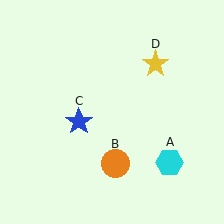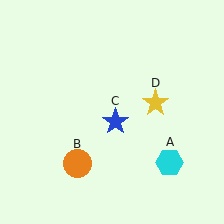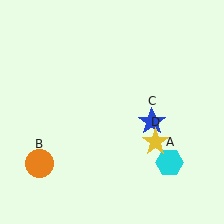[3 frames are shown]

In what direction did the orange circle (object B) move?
The orange circle (object B) moved left.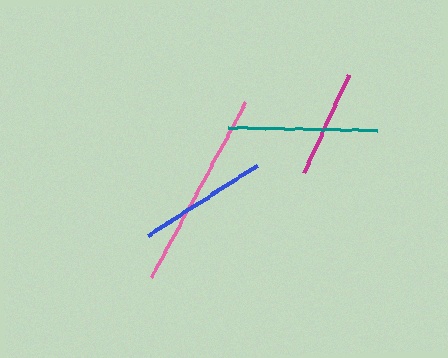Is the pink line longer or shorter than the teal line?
The pink line is longer than the teal line.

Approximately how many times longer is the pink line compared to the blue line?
The pink line is approximately 1.5 times the length of the blue line.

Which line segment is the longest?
The pink line is the longest at approximately 198 pixels.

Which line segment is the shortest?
The magenta line is the shortest at approximately 109 pixels.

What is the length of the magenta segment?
The magenta segment is approximately 109 pixels long.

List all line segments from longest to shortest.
From longest to shortest: pink, teal, blue, magenta.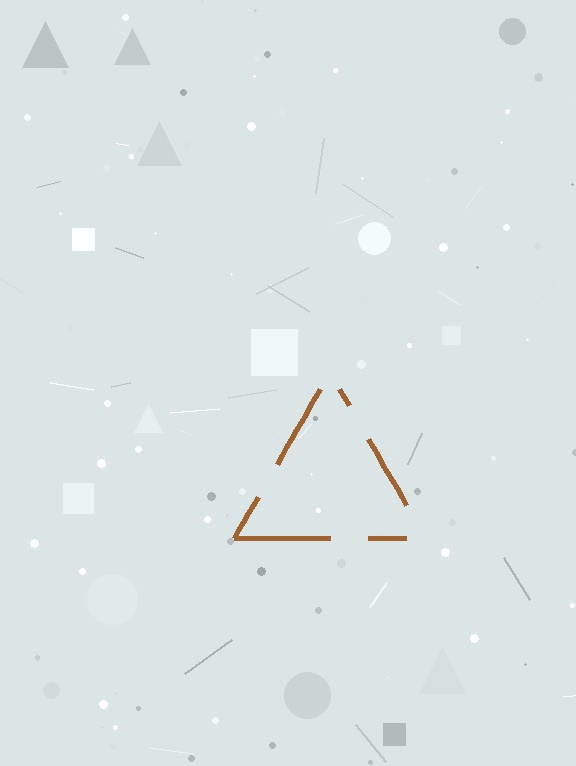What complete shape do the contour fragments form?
The contour fragments form a triangle.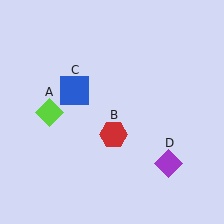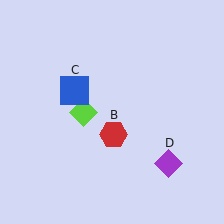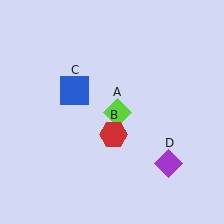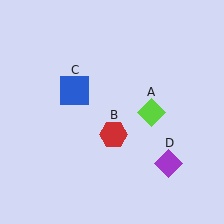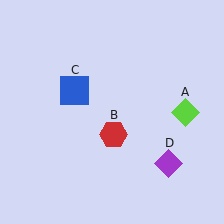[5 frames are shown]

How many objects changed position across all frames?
1 object changed position: lime diamond (object A).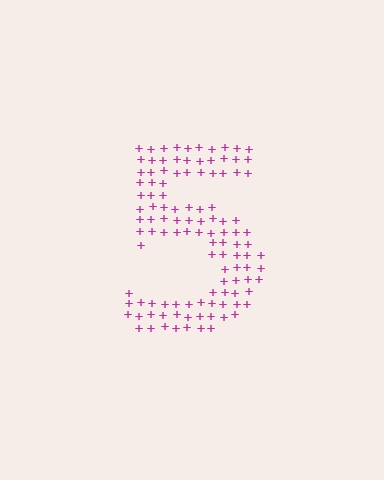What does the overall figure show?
The overall figure shows the digit 5.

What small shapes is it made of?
It is made of small plus signs.